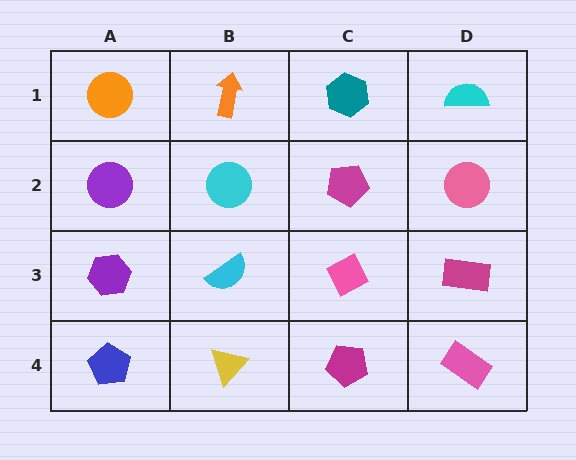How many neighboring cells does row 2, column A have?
3.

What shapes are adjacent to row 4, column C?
A pink diamond (row 3, column C), a yellow triangle (row 4, column B), a pink rectangle (row 4, column D).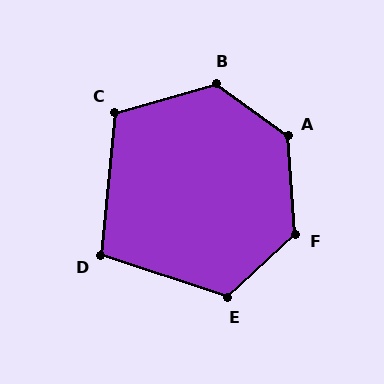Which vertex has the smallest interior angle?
D, at approximately 103 degrees.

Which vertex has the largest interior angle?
A, at approximately 130 degrees.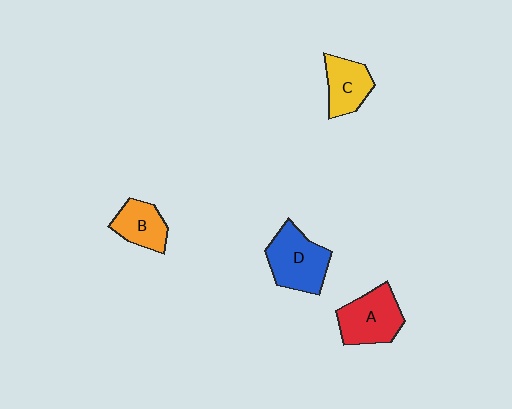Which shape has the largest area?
Shape D (blue).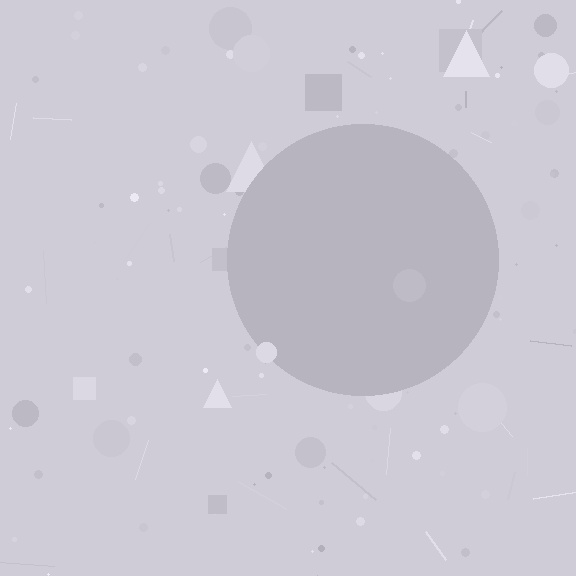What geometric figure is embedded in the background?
A circle is embedded in the background.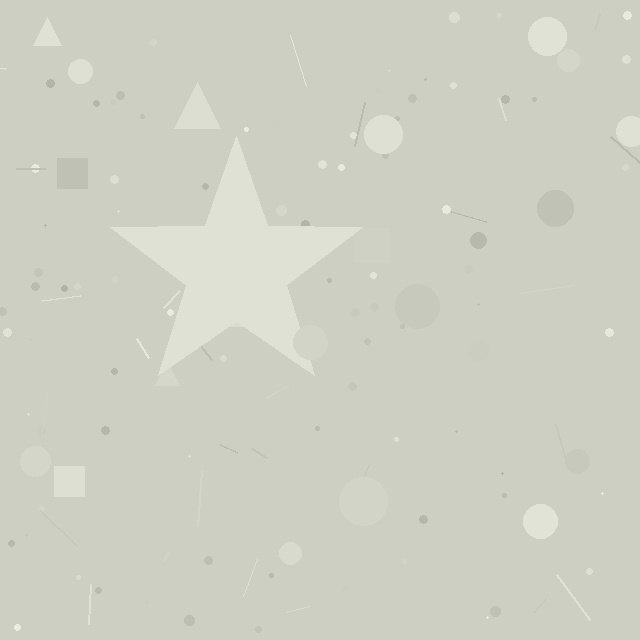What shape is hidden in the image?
A star is hidden in the image.